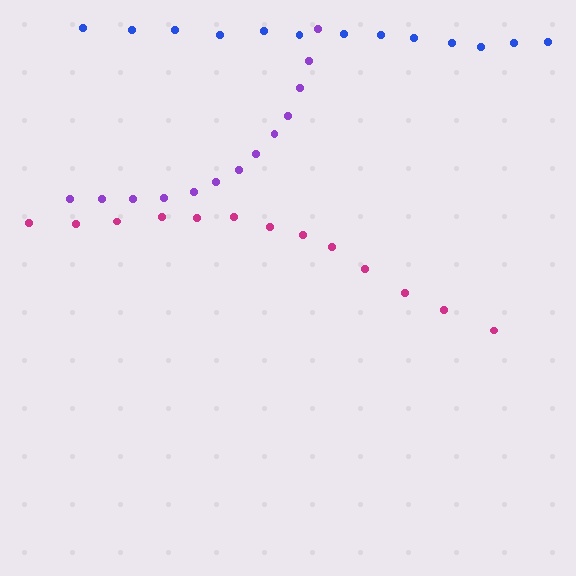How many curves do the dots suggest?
There are 3 distinct paths.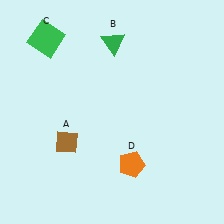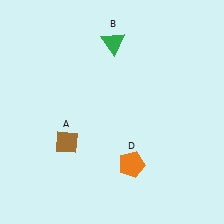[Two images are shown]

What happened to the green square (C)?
The green square (C) was removed in Image 2. It was in the top-left area of Image 1.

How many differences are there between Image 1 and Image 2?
There is 1 difference between the two images.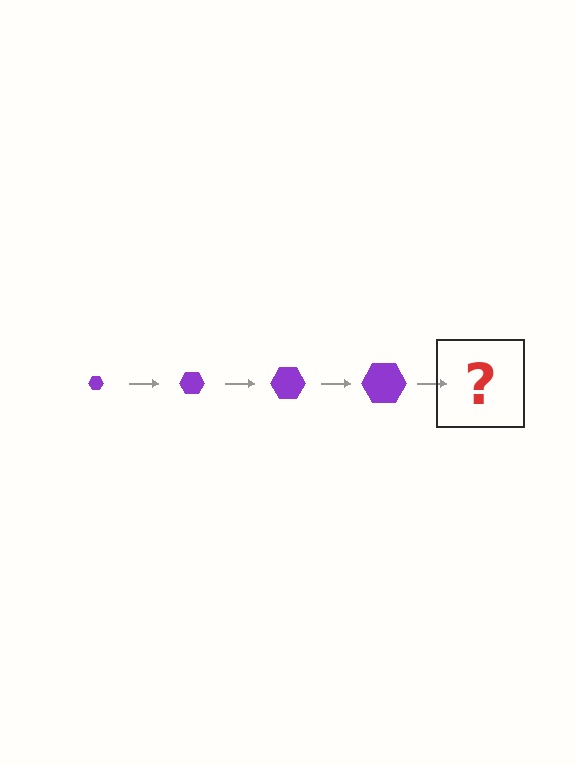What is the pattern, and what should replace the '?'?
The pattern is that the hexagon gets progressively larger each step. The '?' should be a purple hexagon, larger than the previous one.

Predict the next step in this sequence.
The next step is a purple hexagon, larger than the previous one.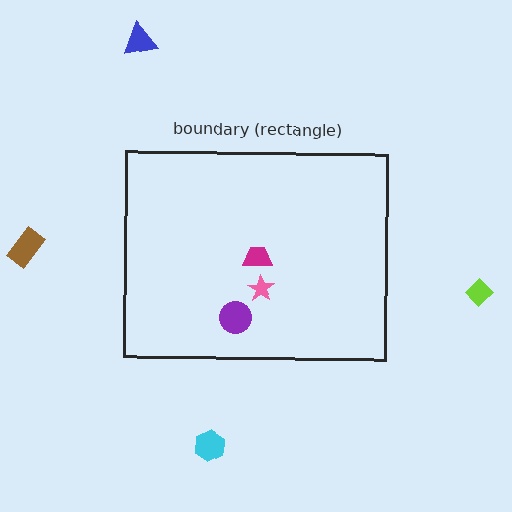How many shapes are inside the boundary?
3 inside, 4 outside.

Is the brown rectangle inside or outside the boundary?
Outside.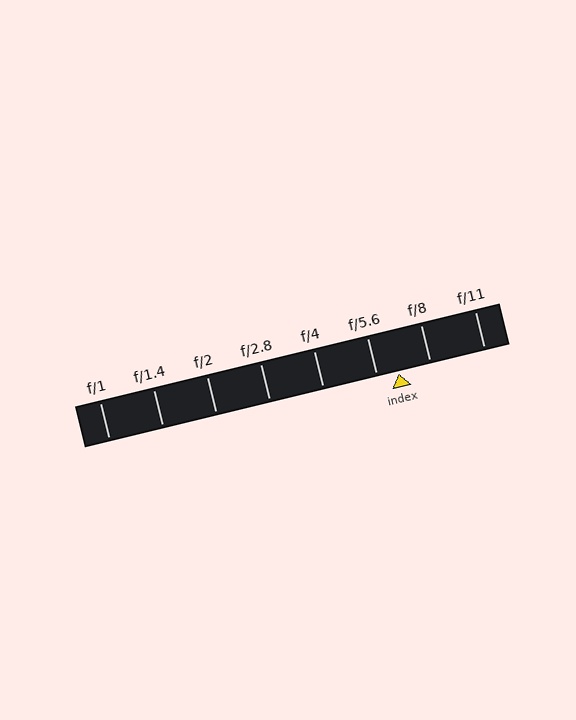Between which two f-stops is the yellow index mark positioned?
The index mark is between f/5.6 and f/8.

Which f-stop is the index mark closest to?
The index mark is closest to f/5.6.